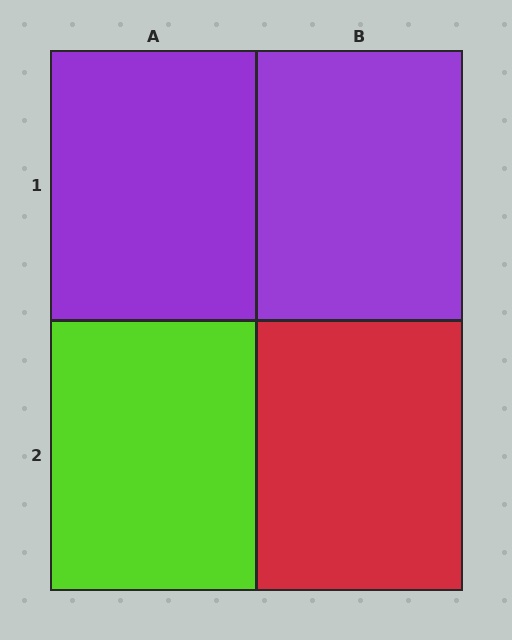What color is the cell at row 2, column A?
Lime.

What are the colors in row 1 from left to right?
Purple, purple.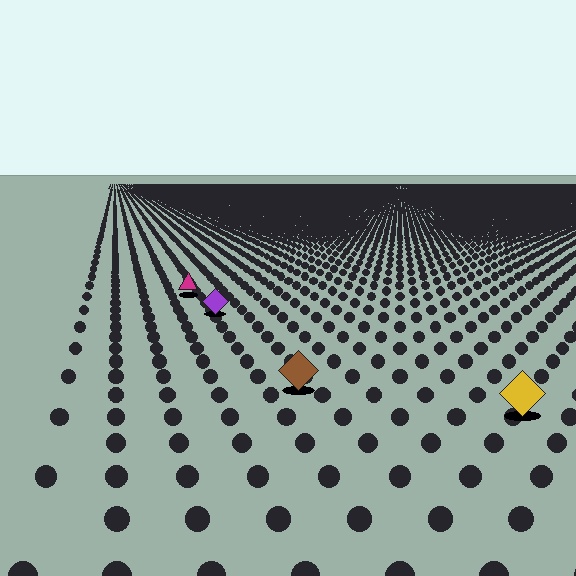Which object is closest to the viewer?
The yellow diamond is closest. The texture marks near it are larger and more spread out.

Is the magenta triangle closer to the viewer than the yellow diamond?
No. The yellow diamond is closer — you can tell from the texture gradient: the ground texture is coarser near it.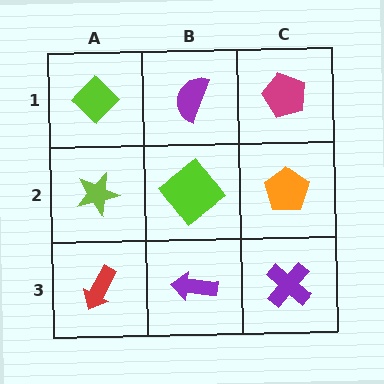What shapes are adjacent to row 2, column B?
A purple semicircle (row 1, column B), a purple arrow (row 3, column B), a lime star (row 2, column A), an orange pentagon (row 2, column C).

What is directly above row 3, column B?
A lime diamond.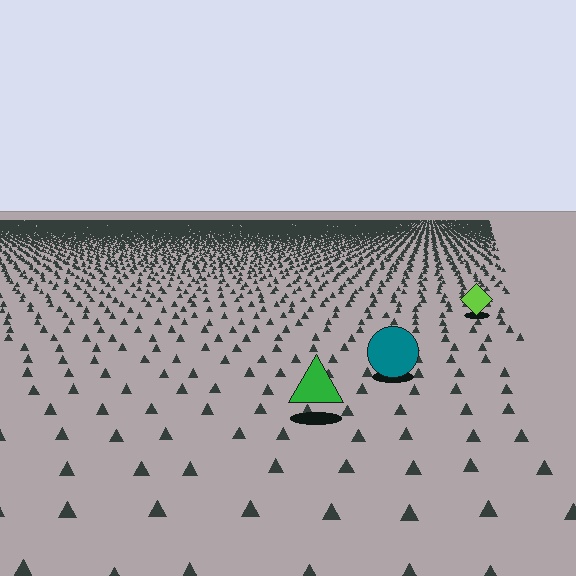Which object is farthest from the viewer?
The lime diamond is farthest from the viewer. It appears smaller and the ground texture around it is denser.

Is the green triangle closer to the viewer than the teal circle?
Yes. The green triangle is closer — you can tell from the texture gradient: the ground texture is coarser near it.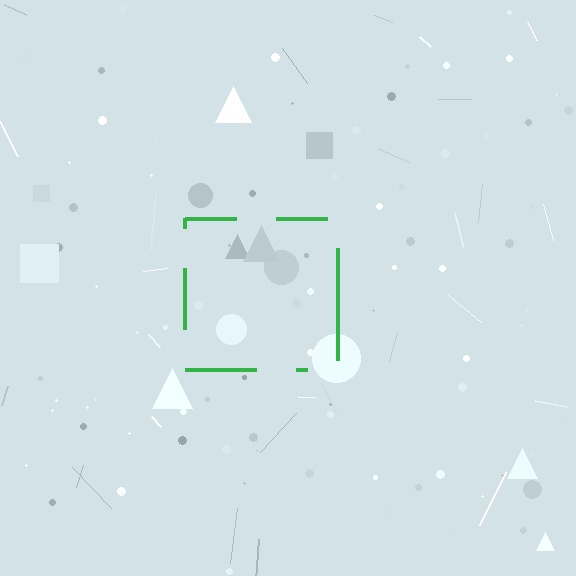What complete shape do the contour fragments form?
The contour fragments form a square.